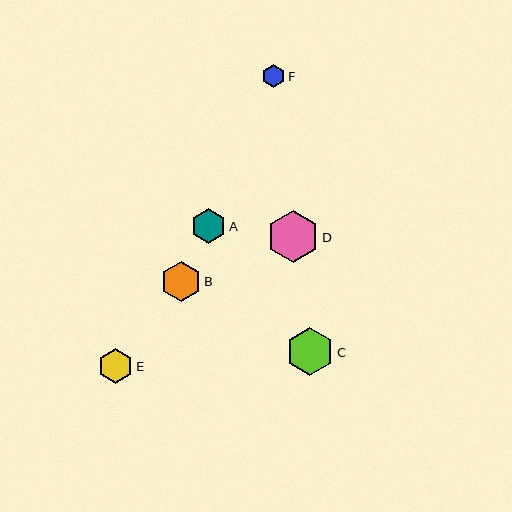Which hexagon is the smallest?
Hexagon F is the smallest with a size of approximately 23 pixels.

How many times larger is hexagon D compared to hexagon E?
Hexagon D is approximately 1.5 times the size of hexagon E.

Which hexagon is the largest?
Hexagon D is the largest with a size of approximately 52 pixels.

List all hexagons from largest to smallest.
From largest to smallest: D, C, B, A, E, F.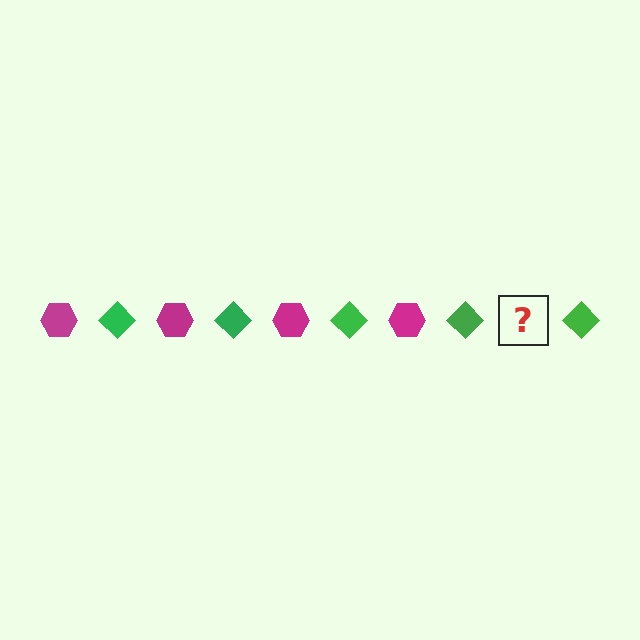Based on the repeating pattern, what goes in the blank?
The blank should be a magenta hexagon.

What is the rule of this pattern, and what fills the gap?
The rule is that the pattern alternates between magenta hexagon and green diamond. The gap should be filled with a magenta hexagon.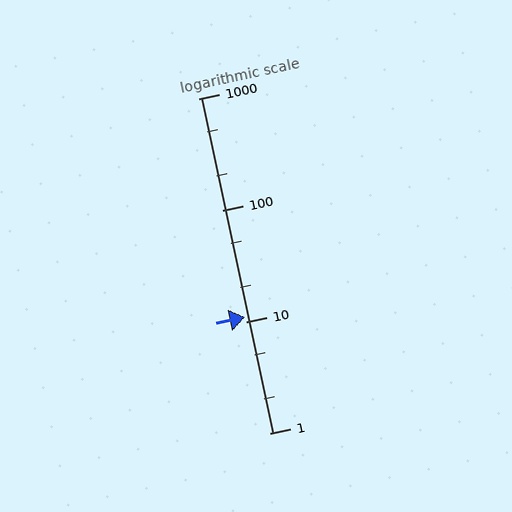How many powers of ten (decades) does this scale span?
The scale spans 3 decades, from 1 to 1000.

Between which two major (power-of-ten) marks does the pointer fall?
The pointer is between 10 and 100.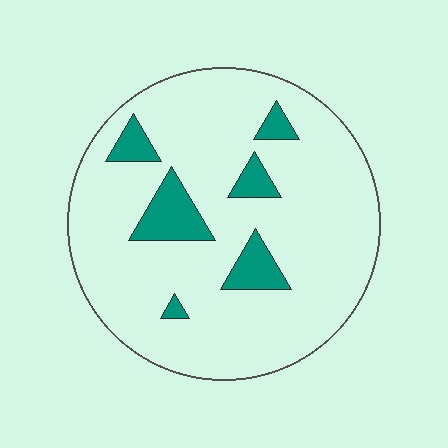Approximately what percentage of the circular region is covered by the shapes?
Approximately 15%.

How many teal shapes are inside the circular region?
6.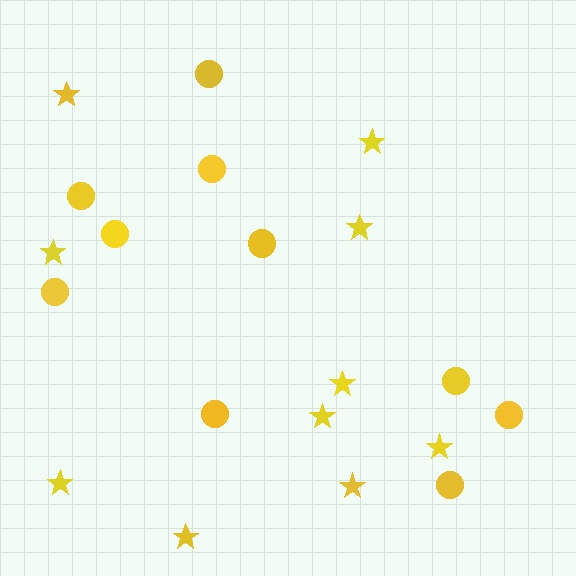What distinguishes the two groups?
There are 2 groups: one group of circles (10) and one group of stars (10).